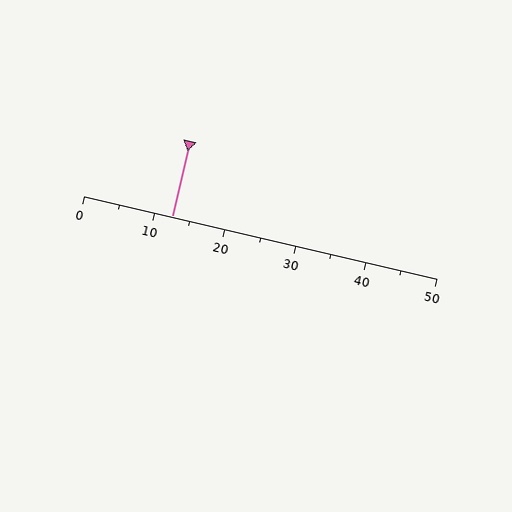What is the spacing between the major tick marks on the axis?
The major ticks are spaced 10 apart.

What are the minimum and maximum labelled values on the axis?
The axis runs from 0 to 50.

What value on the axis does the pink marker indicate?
The marker indicates approximately 12.5.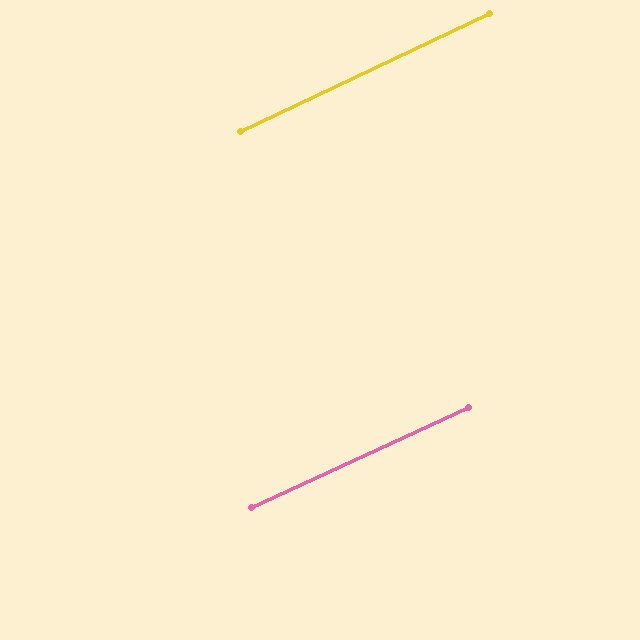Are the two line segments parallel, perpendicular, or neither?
Parallel — their directions differ by only 0.6°.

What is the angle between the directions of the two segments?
Approximately 1 degree.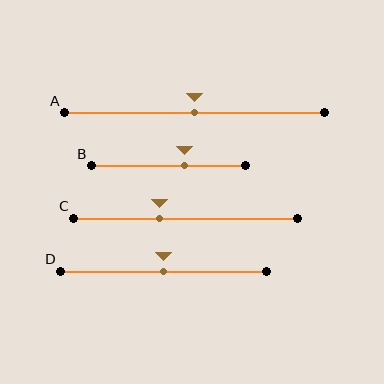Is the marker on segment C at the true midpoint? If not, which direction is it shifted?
No, the marker on segment C is shifted to the left by about 12% of the segment length.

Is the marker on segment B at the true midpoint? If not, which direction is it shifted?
No, the marker on segment B is shifted to the right by about 10% of the segment length.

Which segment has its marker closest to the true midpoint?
Segment A has its marker closest to the true midpoint.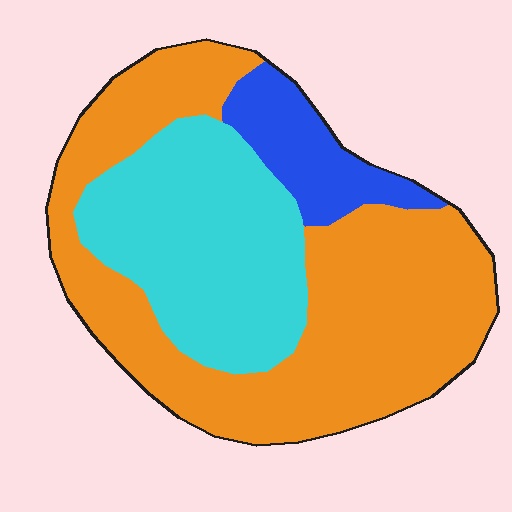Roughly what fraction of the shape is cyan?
Cyan covers about 30% of the shape.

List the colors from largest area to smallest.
From largest to smallest: orange, cyan, blue.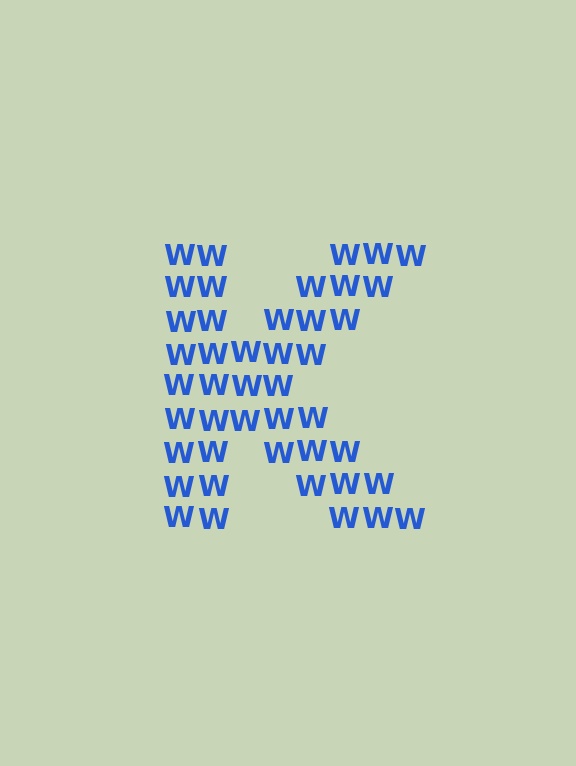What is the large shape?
The large shape is the letter K.